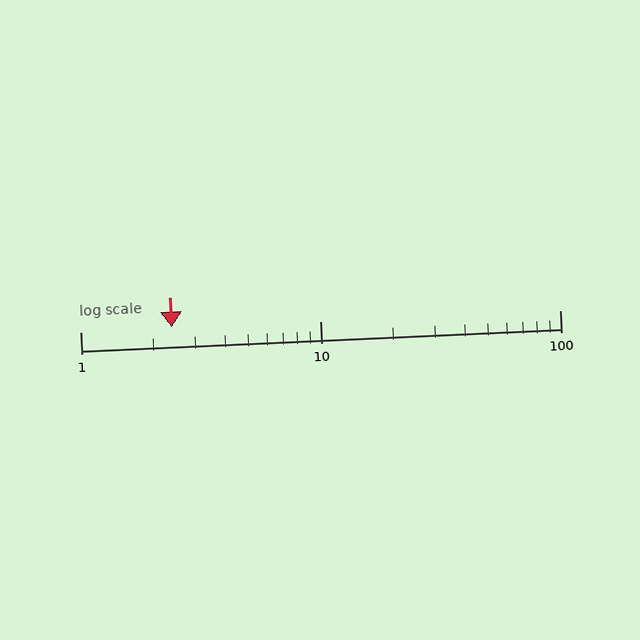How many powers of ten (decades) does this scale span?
The scale spans 2 decades, from 1 to 100.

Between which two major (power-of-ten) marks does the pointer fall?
The pointer is between 1 and 10.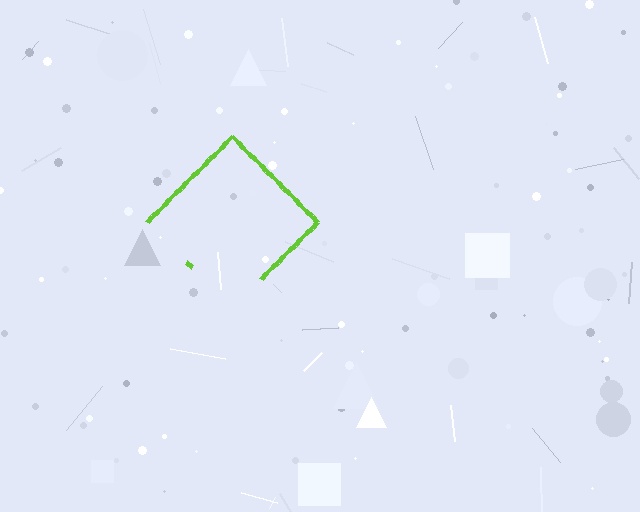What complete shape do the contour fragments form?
The contour fragments form a diamond.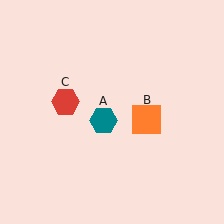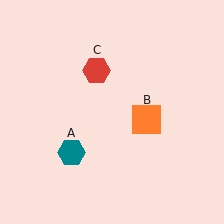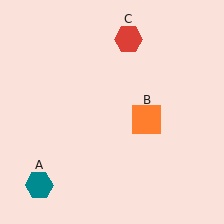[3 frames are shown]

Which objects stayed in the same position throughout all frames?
Orange square (object B) remained stationary.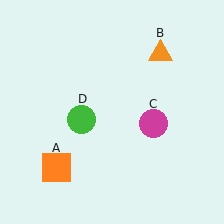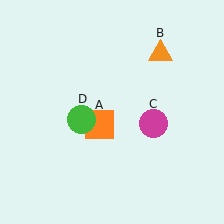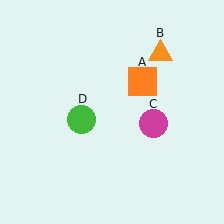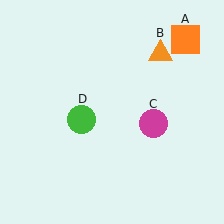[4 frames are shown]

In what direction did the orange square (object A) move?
The orange square (object A) moved up and to the right.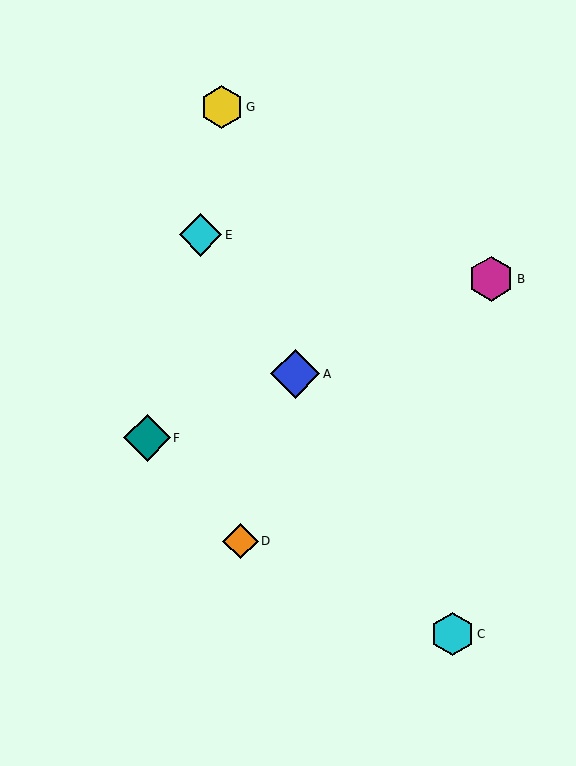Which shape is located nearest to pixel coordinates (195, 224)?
The cyan diamond (labeled E) at (201, 235) is nearest to that location.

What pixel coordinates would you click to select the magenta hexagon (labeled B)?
Click at (491, 279) to select the magenta hexagon B.